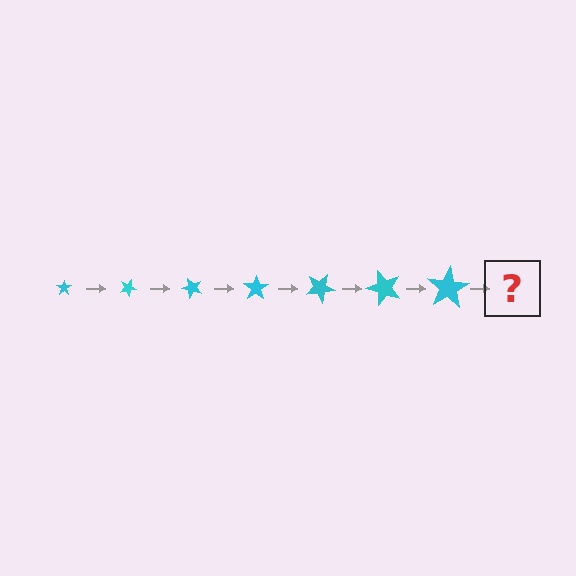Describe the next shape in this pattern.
It should be a star, larger than the previous one and rotated 175 degrees from the start.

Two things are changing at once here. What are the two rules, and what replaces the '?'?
The two rules are that the star grows larger each step and it rotates 25 degrees each step. The '?' should be a star, larger than the previous one and rotated 175 degrees from the start.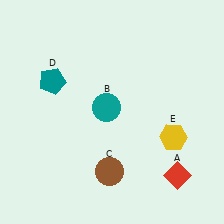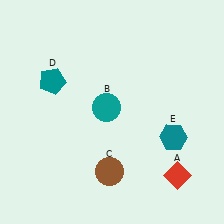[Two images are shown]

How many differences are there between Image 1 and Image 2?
There is 1 difference between the two images.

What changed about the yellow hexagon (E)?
In Image 1, E is yellow. In Image 2, it changed to teal.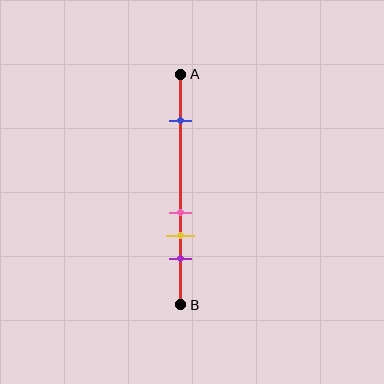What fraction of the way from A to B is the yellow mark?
The yellow mark is approximately 70% (0.7) of the way from A to B.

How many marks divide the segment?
There are 4 marks dividing the segment.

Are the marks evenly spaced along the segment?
No, the marks are not evenly spaced.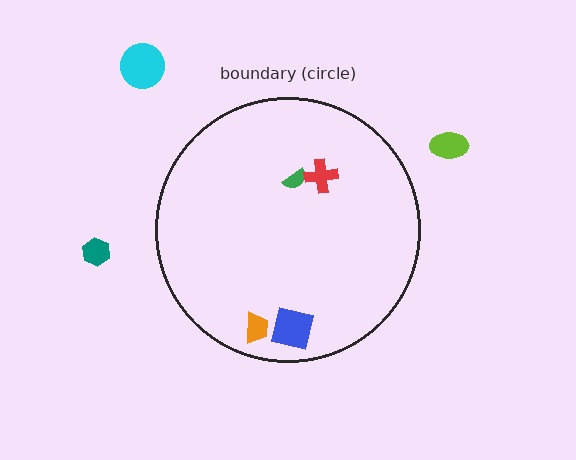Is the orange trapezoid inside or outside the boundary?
Inside.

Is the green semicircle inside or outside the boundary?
Inside.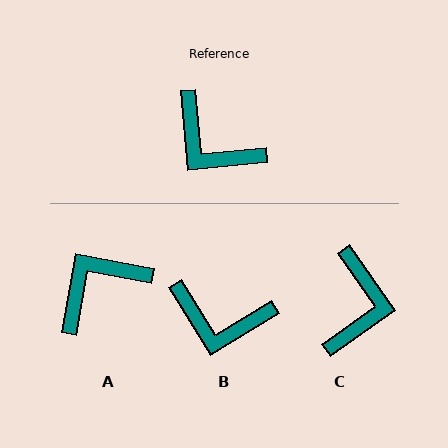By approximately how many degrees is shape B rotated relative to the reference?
Approximately 26 degrees counter-clockwise.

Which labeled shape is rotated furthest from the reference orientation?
C, about 120 degrees away.